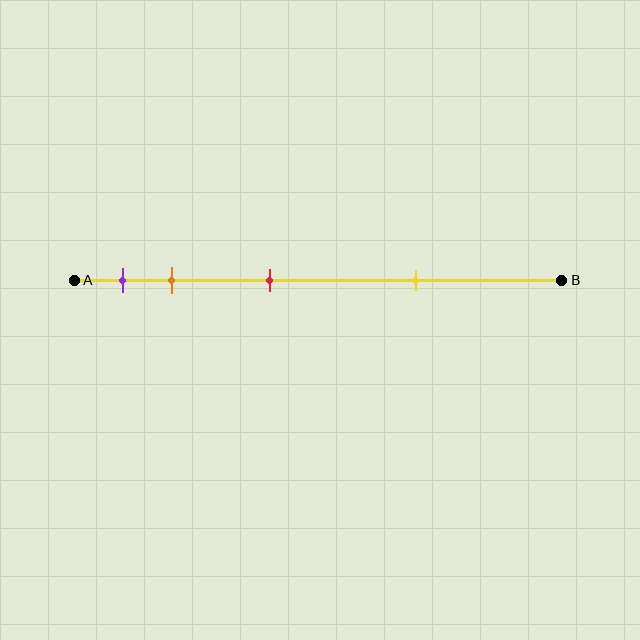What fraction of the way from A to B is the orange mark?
The orange mark is approximately 20% (0.2) of the way from A to B.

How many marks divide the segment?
There are 4 marks dividing the segment.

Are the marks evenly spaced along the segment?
No, the marks are not evenly spaced.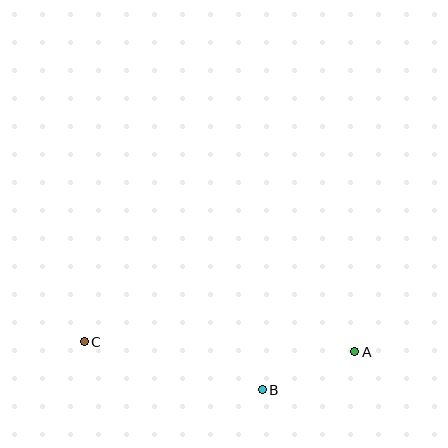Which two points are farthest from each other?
Points A and C are farthest from each other.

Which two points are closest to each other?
Points A and B are closest to each other.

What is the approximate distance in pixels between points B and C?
The distance between B and C is approximately 185 pixels.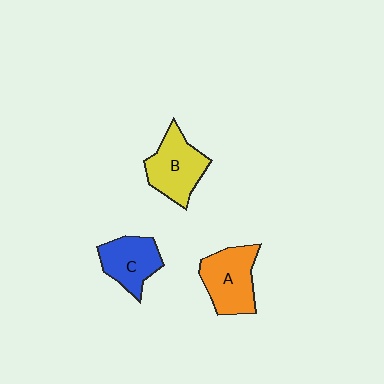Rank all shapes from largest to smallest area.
From largest to smallest: A (orange), B (yellow), C (blue).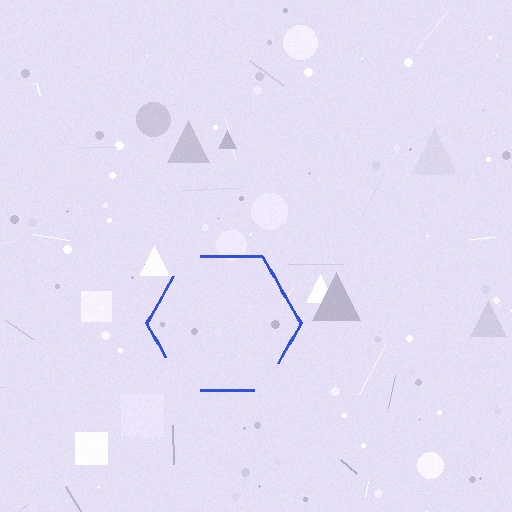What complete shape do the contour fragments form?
The contour fragments form a hexagon.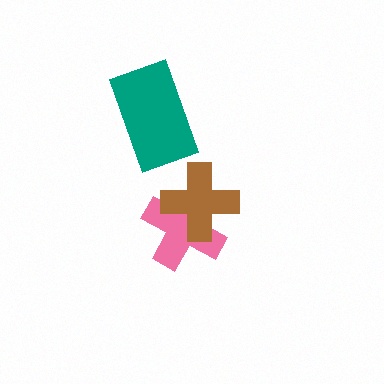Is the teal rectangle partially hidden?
No, no other shape covers it.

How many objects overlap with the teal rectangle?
0 objects overlap with the teal rectangle.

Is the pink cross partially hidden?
Yes, it is partially covered by another shape.